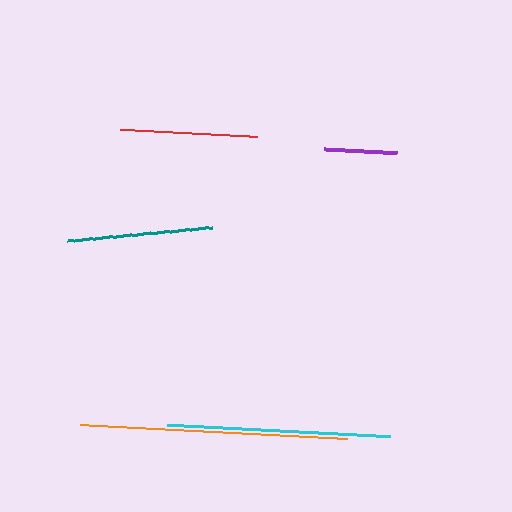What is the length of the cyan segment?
The cyan segment is approximately 223 pixels long.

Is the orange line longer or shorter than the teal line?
The orange line is longer than the teal line.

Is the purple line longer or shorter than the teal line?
The teal line is longer than the purple line.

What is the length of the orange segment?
The orange segment is approximately 267 pixels long.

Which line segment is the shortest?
The purple line is the shortest at approximately 72 pixels.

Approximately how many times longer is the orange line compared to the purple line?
The orange line is approximately 3.7 times the length of the purple line.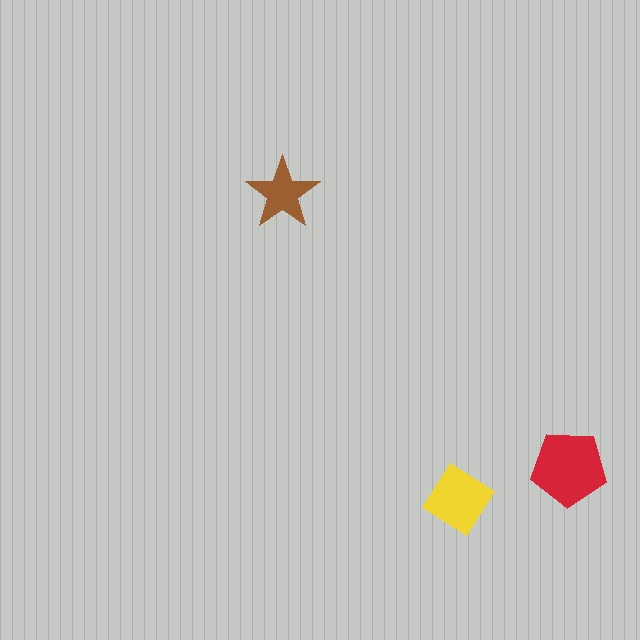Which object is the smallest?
The brown star.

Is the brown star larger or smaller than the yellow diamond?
Smaller.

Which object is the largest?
The red pentagon.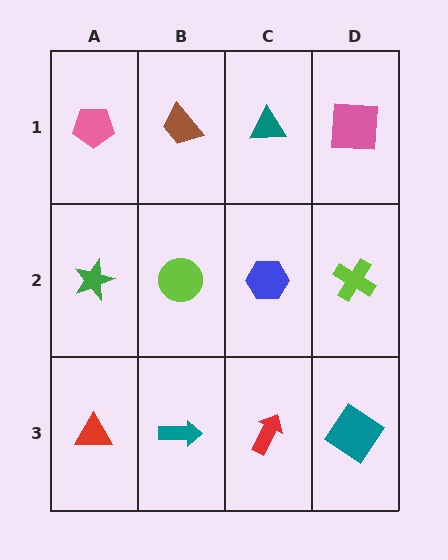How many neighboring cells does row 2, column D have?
3.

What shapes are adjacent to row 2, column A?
A pink pentagon (row 1, column A), a red triangle (row 3, column A), a lime circle (row 2, column B).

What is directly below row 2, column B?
A teal arrow.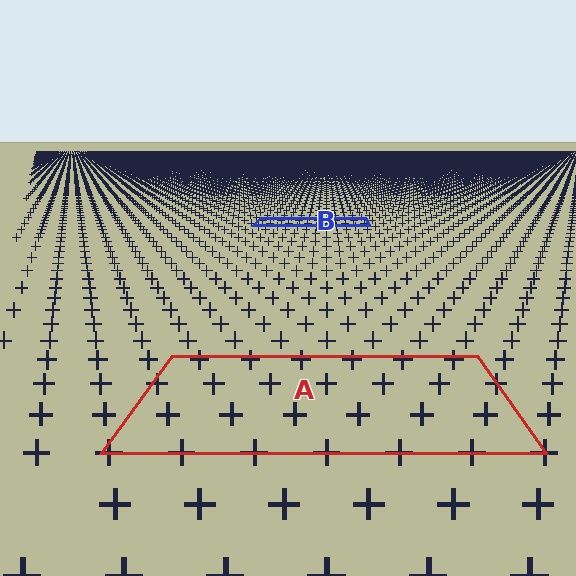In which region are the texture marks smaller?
The texture marks are smaller in region B, because it is farther away.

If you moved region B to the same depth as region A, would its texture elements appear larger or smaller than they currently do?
They would appear larger. At a closer depth, the same texture elements are projected at a bigger on-screen size.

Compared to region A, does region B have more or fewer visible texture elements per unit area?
Region B has more texture elements per unit area — they are packed more densely because it is farther away.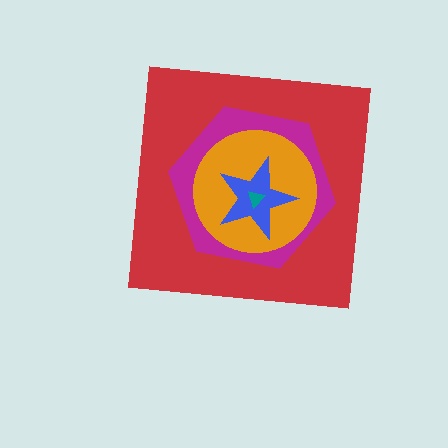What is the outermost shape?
The red square.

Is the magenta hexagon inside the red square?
Yes.